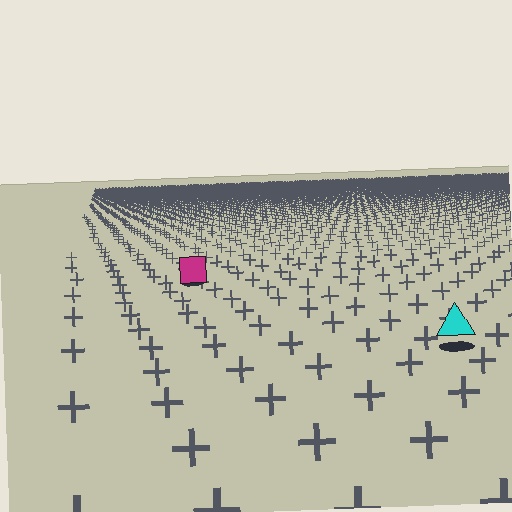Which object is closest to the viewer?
The cyan triangle is closest. The texture marks near it are larger and more spread out.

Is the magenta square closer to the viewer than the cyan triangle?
No. The cyan triangle is closer — you can tell from the texture gradient: the ground texture is coarser near it.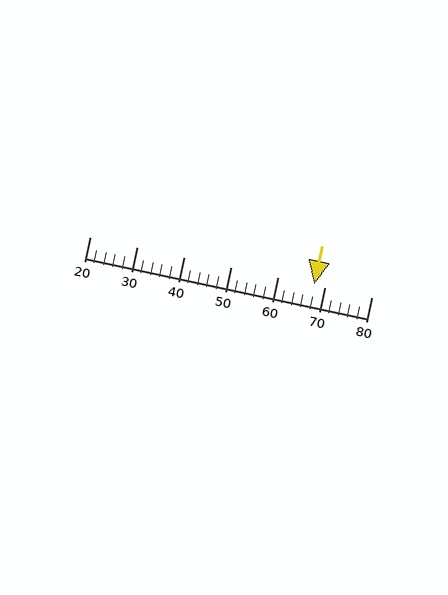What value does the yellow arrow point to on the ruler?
The yellow arrow points to approximately 68.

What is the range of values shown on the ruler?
The ruler shows values from 20 to 80.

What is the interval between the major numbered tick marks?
The major tick marks are spaced 10 units apart.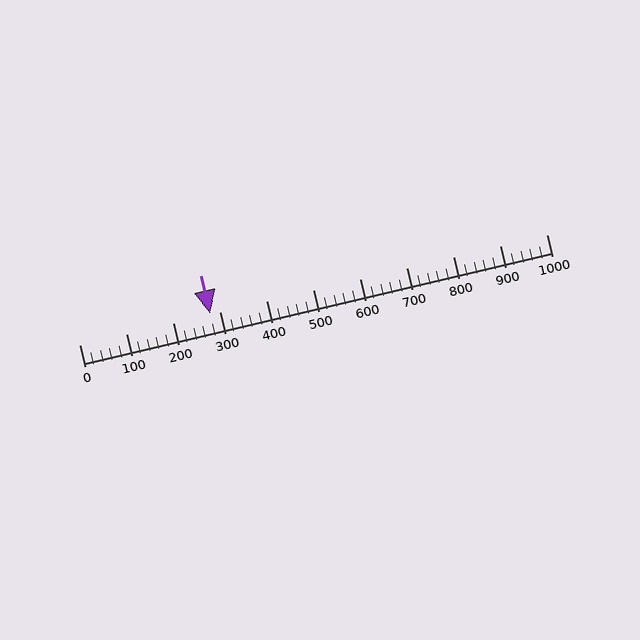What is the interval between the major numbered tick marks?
The major tick marks are spaced 100 units apart.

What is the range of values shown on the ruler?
The ruler shows values from 0 to 1000.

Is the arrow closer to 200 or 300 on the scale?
The arrow is closer to 300.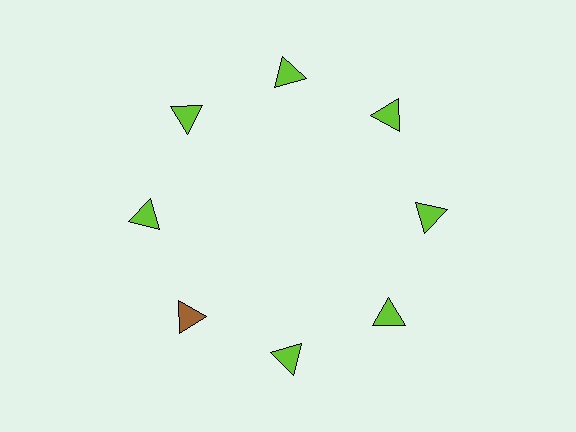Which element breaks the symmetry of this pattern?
The brown triangle at roughly the 8 o'clock position breaks the symmetry. All other shapes are lime triangles.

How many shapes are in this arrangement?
There are 8 shapes arranged in a ring pattern.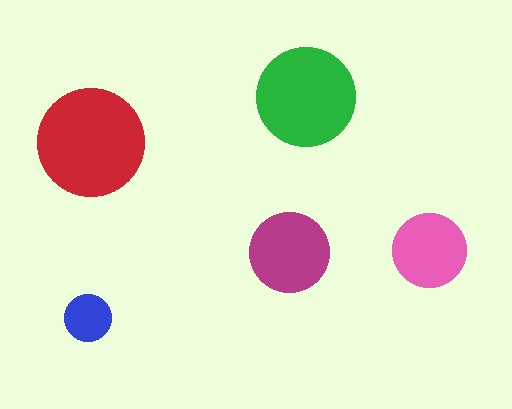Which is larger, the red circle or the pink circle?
The red one.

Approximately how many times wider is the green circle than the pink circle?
About 1.5 times wider.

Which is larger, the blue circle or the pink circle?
The pink one.